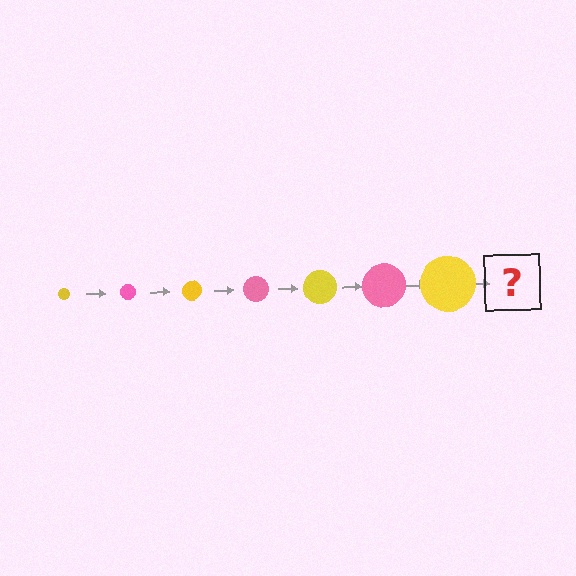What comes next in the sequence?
The next element should be a pink circle, larger than the previous one.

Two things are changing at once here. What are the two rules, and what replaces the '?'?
The two rules are that the circle grows larger each step and the color cycles through yellow and pink. The '?' should be a pink circle, larger than the previous one.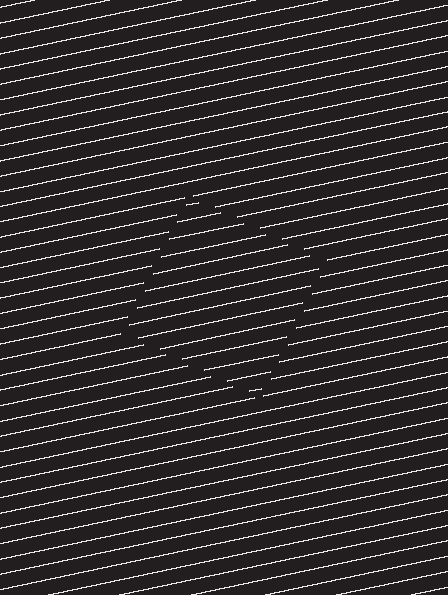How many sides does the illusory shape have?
4 sides — the line-ends trace a square.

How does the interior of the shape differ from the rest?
The interior of the shape contains the same grating, shifted by half a period — the contour is defined by the phase discontinuity where line-ends from the inner and outer gratings abut.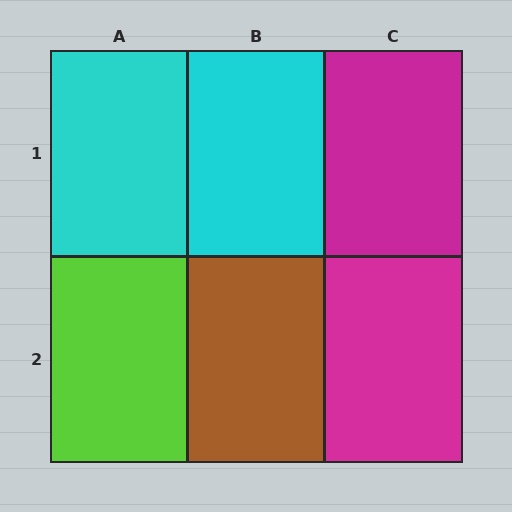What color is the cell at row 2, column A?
Lime.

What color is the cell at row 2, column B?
Brown.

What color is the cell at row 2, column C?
Magenta.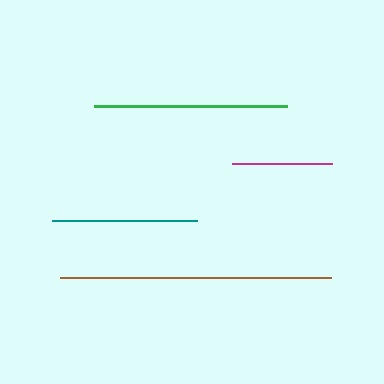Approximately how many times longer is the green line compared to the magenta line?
The green line is approximately 1.9 times the length of the magenta line.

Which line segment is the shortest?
The magenta line is the shortest at approximately 100 pixels.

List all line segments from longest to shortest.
From longest to shortest: brown, green, teal, magenta.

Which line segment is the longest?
The brown line is the longest at approximately 272 pixels.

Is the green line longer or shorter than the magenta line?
The green line is longer than the magenta line.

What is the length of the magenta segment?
The magenta segment is approximately 100 pixels long.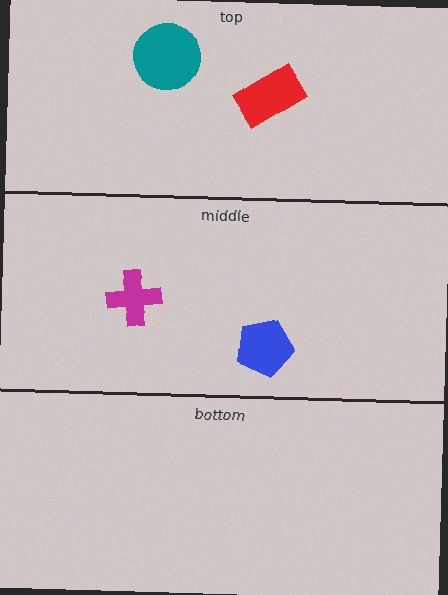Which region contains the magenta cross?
The middle region.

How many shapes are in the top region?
2.